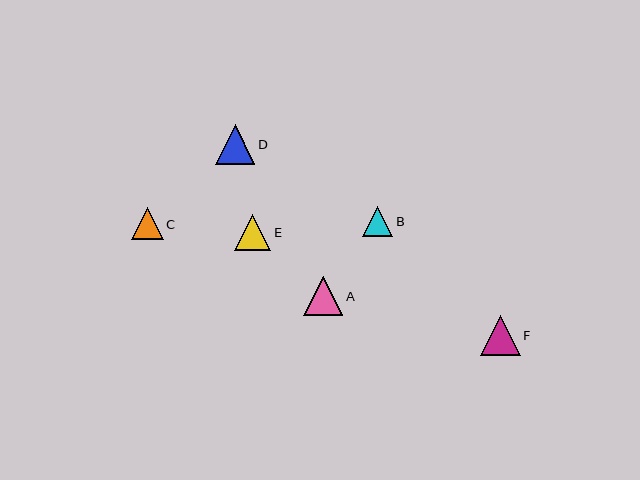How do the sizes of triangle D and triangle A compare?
Triangle D and triangle A are approximately the same size.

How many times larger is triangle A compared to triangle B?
Triangle A is approximately 1.3 times the size of triangle B.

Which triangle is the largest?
Triangle F is the largest with a size of approximately 40 pixels.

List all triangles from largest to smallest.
From largest to smallest: F, D, A, E, C, B.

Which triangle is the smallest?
Triangle B is the smallest with a size of approximately 30 pixels.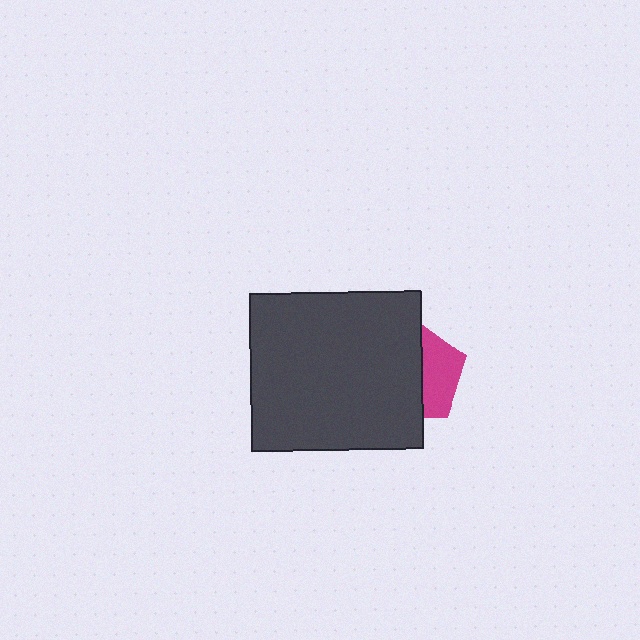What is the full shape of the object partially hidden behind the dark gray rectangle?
The partially hidden object is a magenta pentagon.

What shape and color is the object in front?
The object in front is a dark gray rectangle.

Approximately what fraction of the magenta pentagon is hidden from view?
Roughly 61% of the magenta pentagon is hidden behind the dark gray rectangle.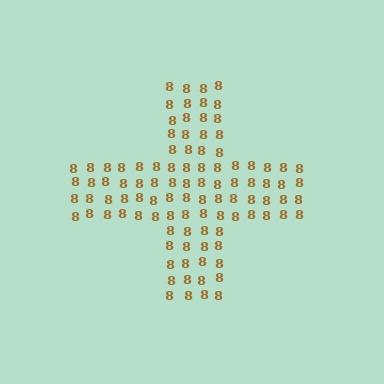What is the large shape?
The large shape is a cross.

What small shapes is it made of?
It is made of small digit 8's.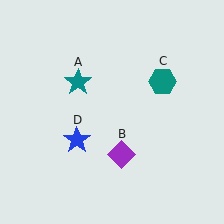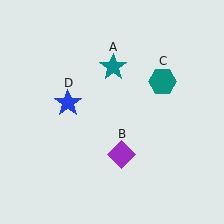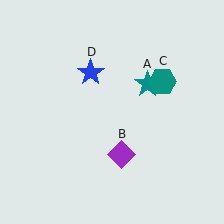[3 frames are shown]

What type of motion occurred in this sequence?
The teal star (object A), blue star (object D) rotated clockwise around the center of the scene.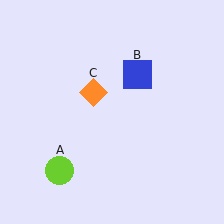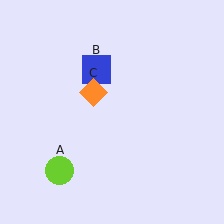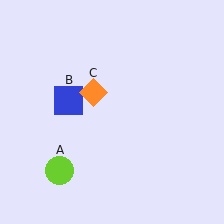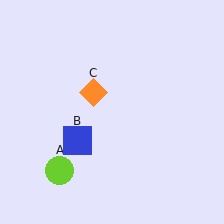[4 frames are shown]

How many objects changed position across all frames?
1 object changed position: blue square (object B).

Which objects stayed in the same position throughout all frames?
Lime circle (object A) and orange diamond (object C) remained stationary.